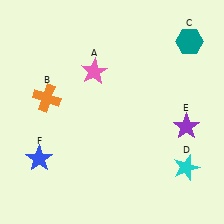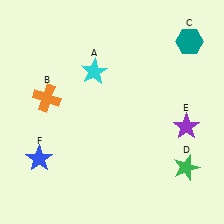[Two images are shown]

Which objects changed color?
A changed from pink to cyan. D changed from cyan to green.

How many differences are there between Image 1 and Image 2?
There are 2 differences between the two images.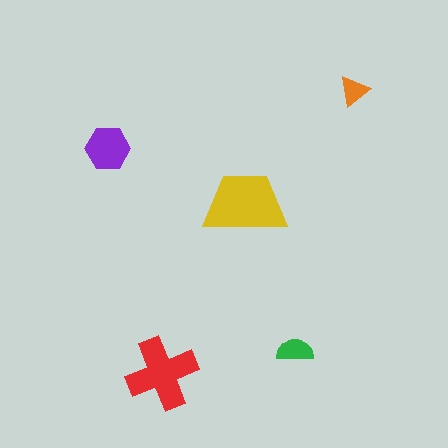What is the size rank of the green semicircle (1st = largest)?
4th.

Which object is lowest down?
The red cross is bottommost.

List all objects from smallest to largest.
The orange triangle, the green semicircle, the purple hexagon, the red cross, the yellow trapezoid.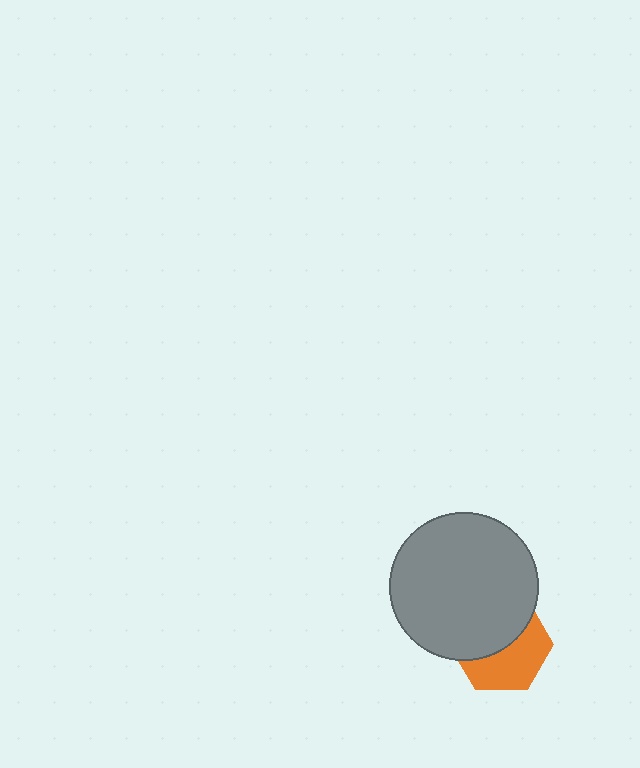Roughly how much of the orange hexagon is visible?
About half of it is visible (roughly 49%).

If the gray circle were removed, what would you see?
You would see the complete orange hexagon.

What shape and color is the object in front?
The object in front is a gray circle.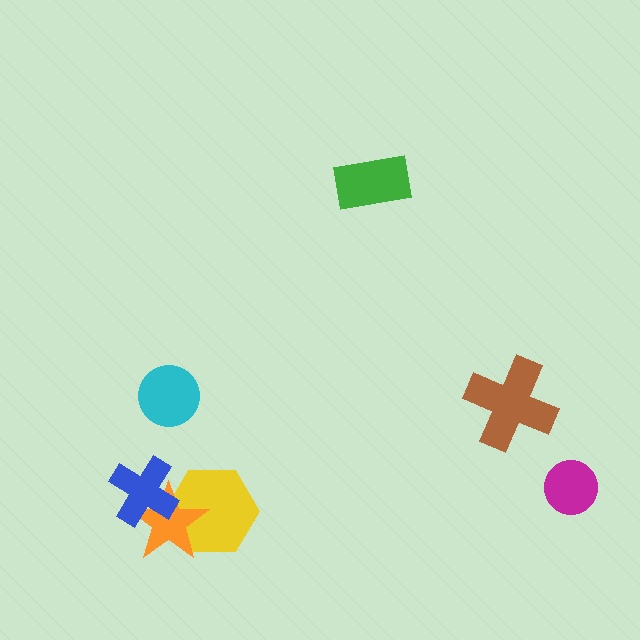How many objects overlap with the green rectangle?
0 objects overlap with the green rectangle.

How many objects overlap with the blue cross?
2 objects overlap with the blue cross.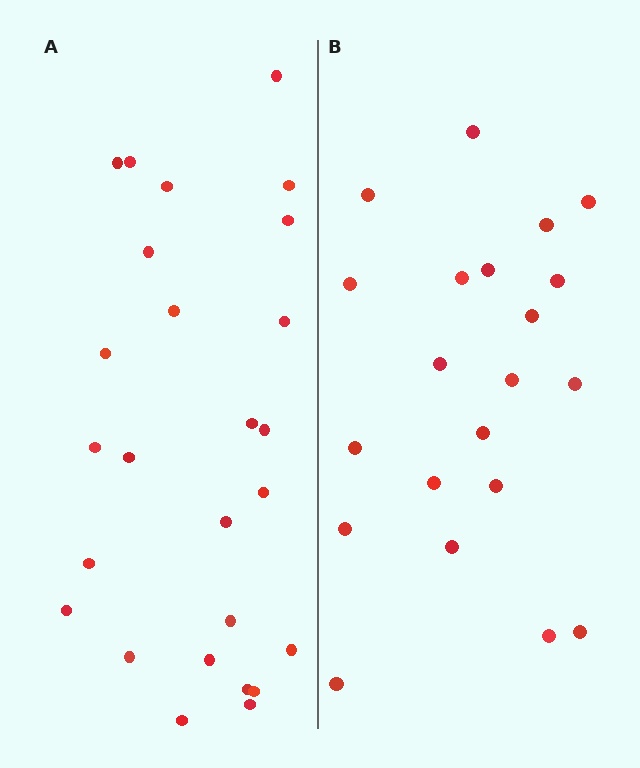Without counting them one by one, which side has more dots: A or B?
Region A (the left region) has more dots.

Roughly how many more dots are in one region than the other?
Region A has about 5 more dots than region B.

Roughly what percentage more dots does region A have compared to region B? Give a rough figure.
About 25% more.